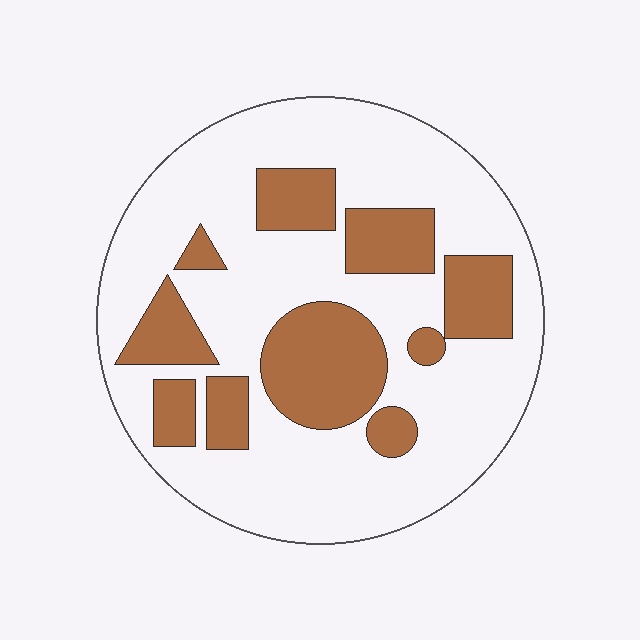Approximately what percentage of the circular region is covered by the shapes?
Approximately 30%.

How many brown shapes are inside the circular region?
10.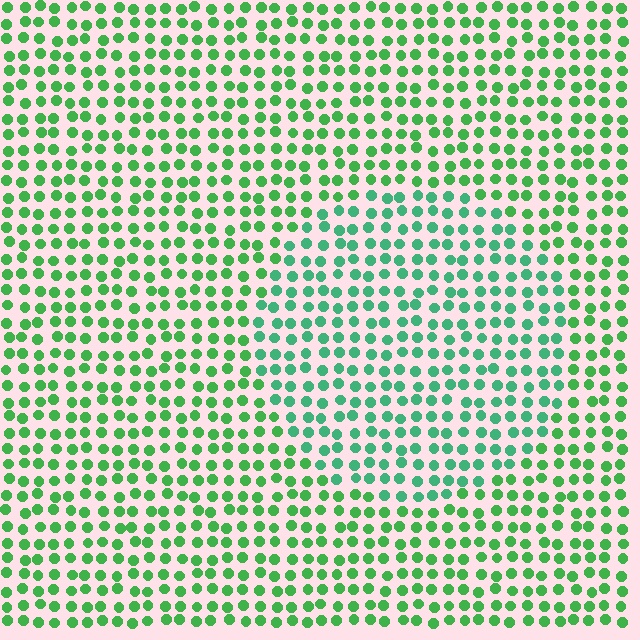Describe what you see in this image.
The image is filled with small green elements in a uniform arrangement. A circle-shaped region is visible where the elements are tinted to a slightly different hue, forming a subtle color boundary.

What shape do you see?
I see a circle.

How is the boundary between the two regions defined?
The boundary is defined purely by a slight shift in hue (about 25 degrees). Spacing, size, and orientation are identical on both sides.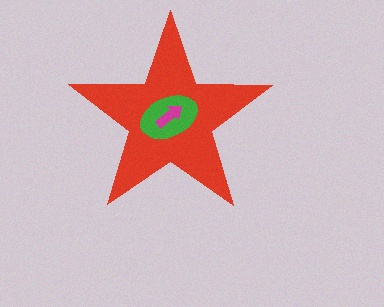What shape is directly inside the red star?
The green ellipse.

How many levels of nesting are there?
3.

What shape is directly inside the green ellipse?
The magenta arrow.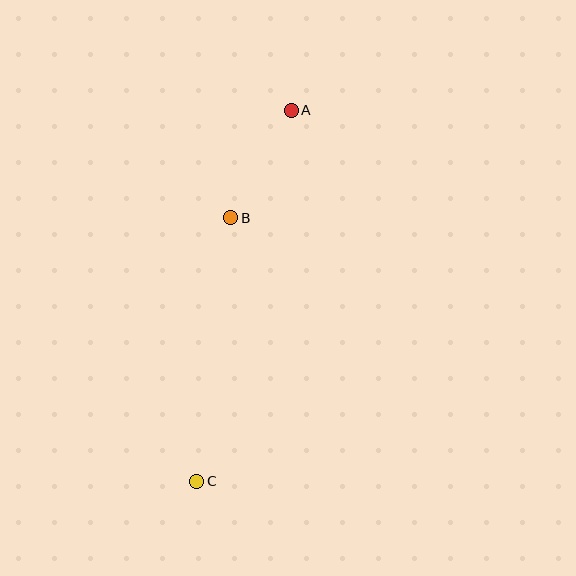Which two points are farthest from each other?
Points A and C are farthest from each other.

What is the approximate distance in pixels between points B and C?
The distance between B and C is approximately 266 pixels.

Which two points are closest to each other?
Points A and B are closest to each other.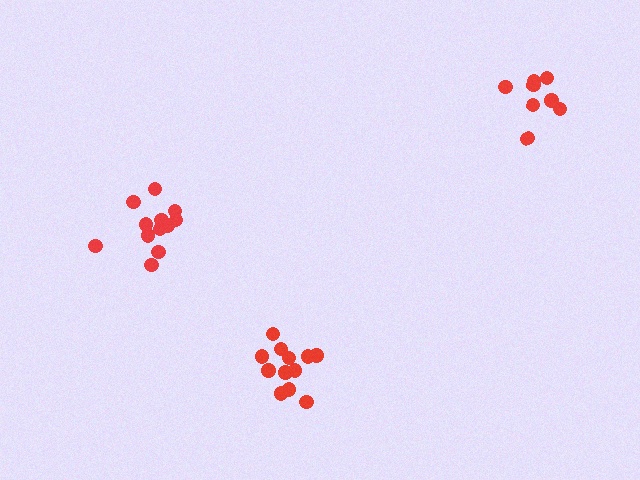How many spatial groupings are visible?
There are 3 spatial groupings.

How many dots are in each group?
Group 1: 8 dots, Group 2: 12 dots, Group 3: 12 dots (32 total).